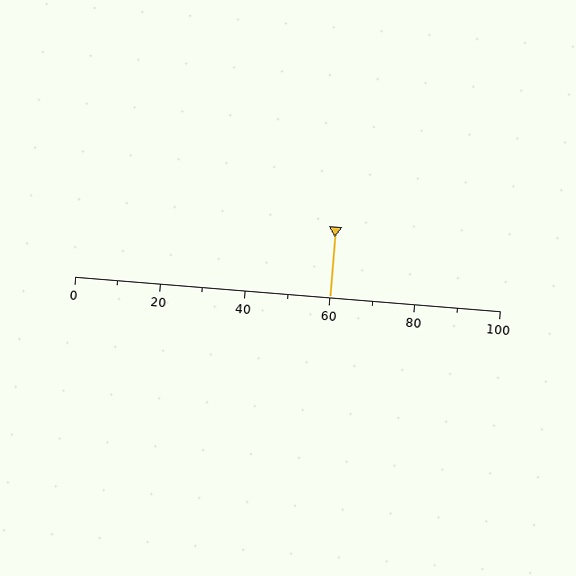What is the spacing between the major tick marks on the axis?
The major ticks are spaced 20 apart.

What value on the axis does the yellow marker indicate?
The marker indicates approximately 60.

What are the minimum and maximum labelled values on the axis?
The axis runs from 0 to 100.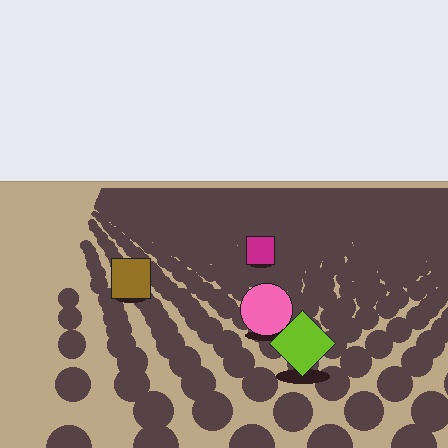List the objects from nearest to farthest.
From nearest to farthest: the lime diamond, the pink circle, the brown square, the magenta square.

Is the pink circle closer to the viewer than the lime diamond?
No. The lime diamond is closer — you can tell from the texture gradient: the ground texture is coarser near it.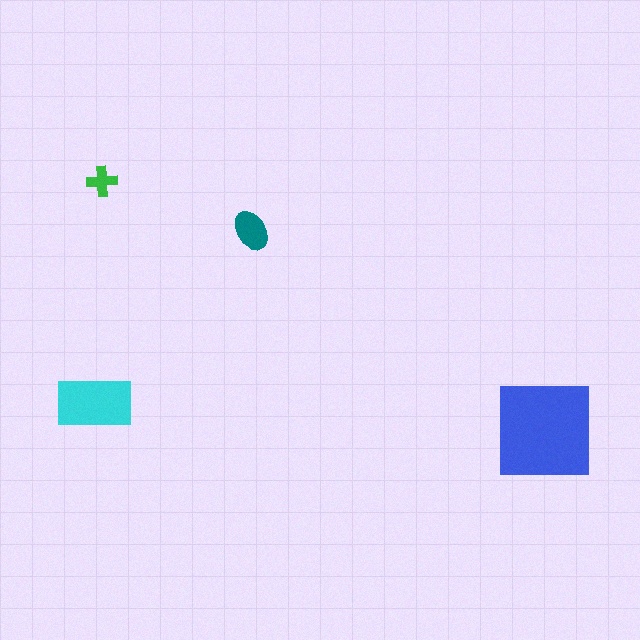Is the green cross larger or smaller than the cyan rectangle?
Smaller.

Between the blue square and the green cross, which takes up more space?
The blue square.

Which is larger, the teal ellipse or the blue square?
The blue square.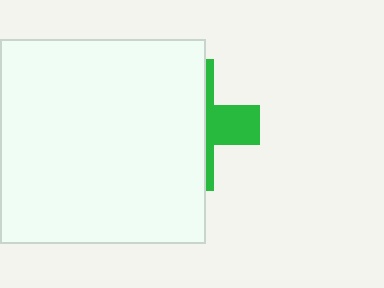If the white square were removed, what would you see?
You would see the complete green cross.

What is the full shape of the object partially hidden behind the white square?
The partially hidden object is a green cross.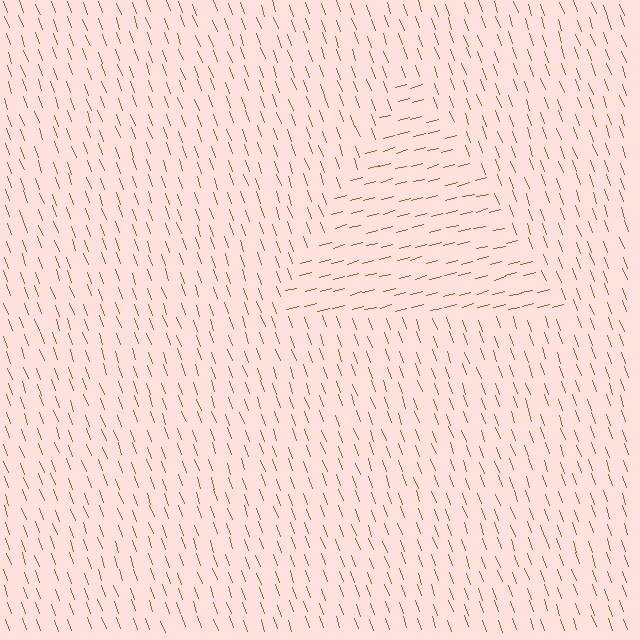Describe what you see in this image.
The image is filled with small brown line segments. A triangle region in the image has lines oriented differently from the surrounding lines, creating a visible texture boundary.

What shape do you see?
I see a triangle.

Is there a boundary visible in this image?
Yes, there is a texture boundary formed by a change in line orientation.